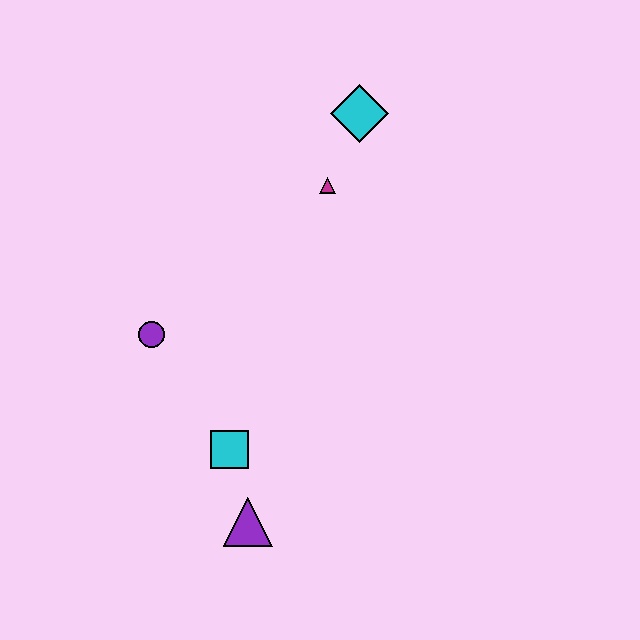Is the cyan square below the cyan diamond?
Yes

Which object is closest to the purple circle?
The cyan square is closest to the purple circle.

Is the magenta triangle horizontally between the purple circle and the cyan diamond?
Yes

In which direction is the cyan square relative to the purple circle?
The cyan square is below the purple circle.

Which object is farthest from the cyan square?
The cyan diamond is farthest from the cyan square.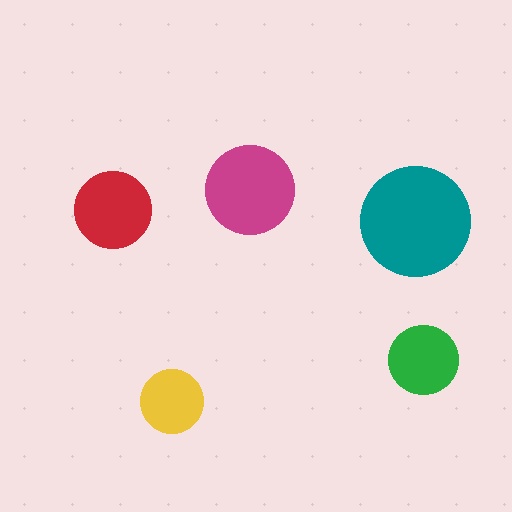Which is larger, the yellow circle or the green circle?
The green one.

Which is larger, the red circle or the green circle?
The red one.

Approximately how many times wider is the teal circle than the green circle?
About 1.5 times wider.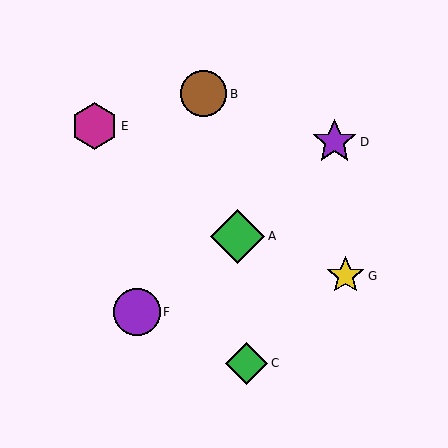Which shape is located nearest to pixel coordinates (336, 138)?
The purple star (labeled D) at (335, 142) is nearest to that location.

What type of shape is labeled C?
Shape C is a green diamond.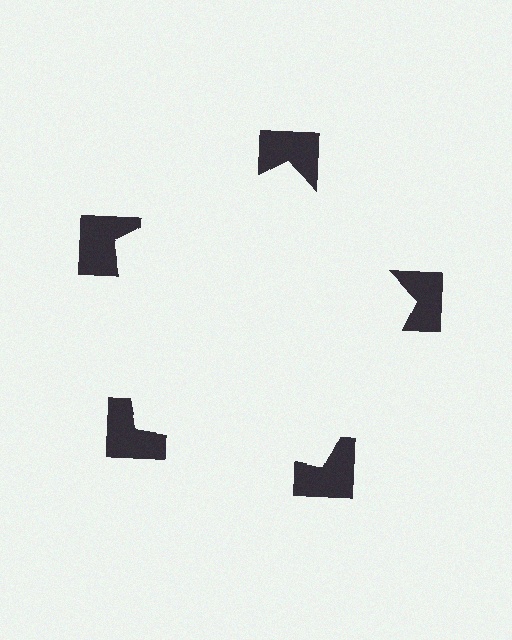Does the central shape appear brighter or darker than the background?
It typically appears slightly brighter than the background, even though no actual brightness change is drawn.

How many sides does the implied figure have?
5 sides.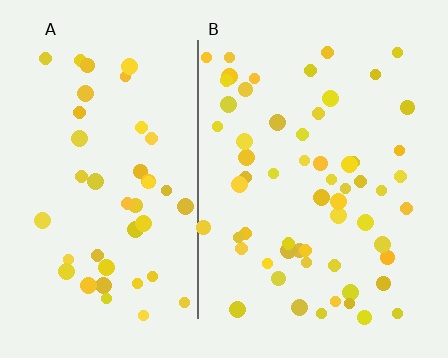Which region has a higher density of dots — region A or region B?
B (the right).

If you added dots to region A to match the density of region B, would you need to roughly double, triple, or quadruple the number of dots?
Approximately double.